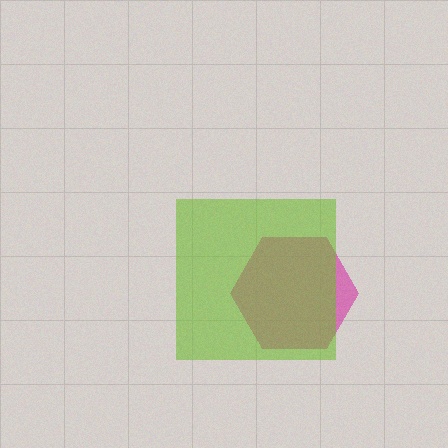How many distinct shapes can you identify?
There are 2 distinct shapes: a magenta hexagon, a lime square.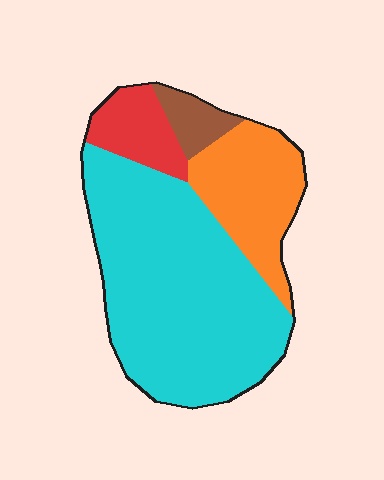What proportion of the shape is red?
Red covers about 10% of the shape.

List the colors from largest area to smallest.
From largest to smallest: cyan, orange, red, brown.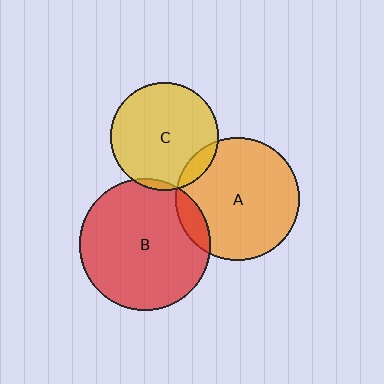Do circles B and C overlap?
Yes.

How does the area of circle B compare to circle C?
Approximately 1.5 times.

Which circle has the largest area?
Circle B (red).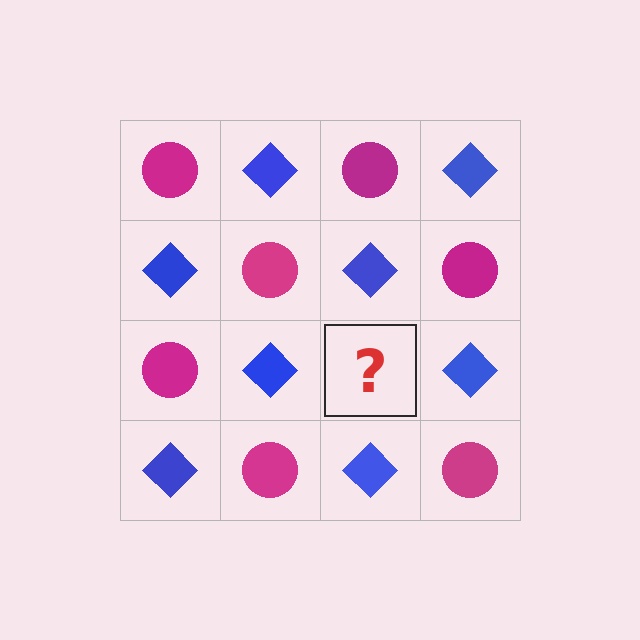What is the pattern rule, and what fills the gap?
The rule is that it alternates magenta circle and blue diamond in a checkerboard pattern. The gap should be filled with a magenta circle.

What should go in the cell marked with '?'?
The missing cell should contain a magenta circle.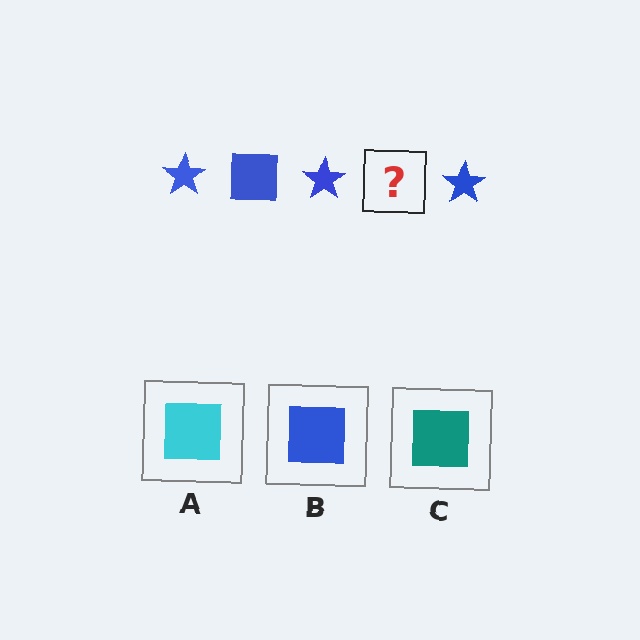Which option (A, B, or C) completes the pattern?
B.